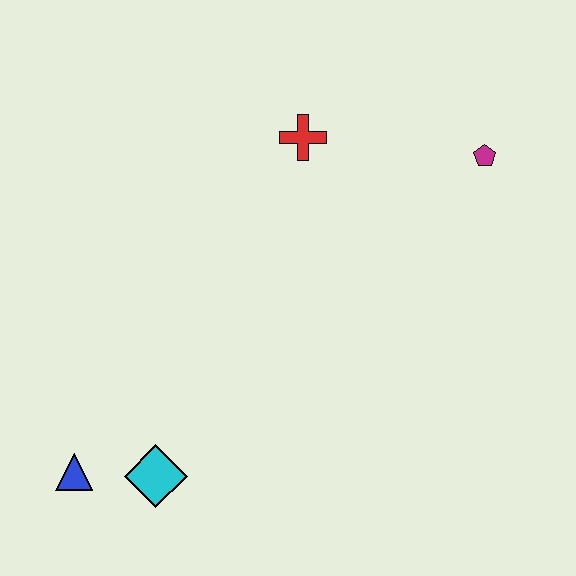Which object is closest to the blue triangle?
The cyan diamond is closest to the blue triangle.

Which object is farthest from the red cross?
The blue triangle is farthest from the red cross.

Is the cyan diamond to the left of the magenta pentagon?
Yes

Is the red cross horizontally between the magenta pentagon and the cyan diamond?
Yes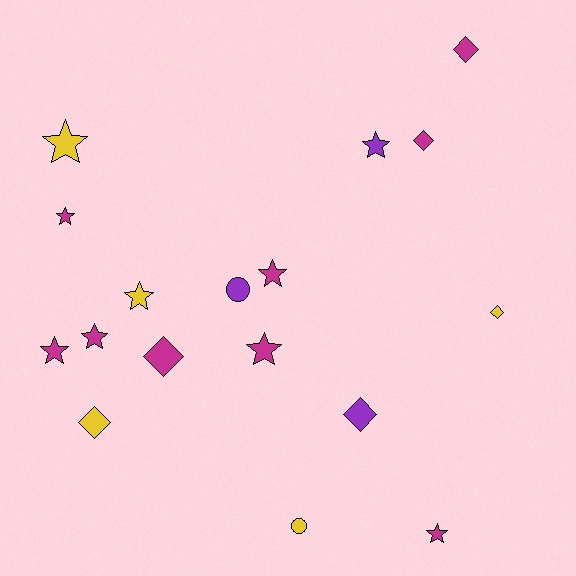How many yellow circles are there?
There is 1 yellow circle.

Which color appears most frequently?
Magenta, with 9 objects.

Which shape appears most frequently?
Star, with 9 objects.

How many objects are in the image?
There are 17 objects.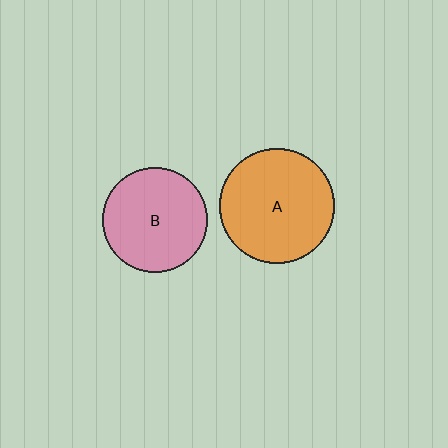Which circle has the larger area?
Circle A (orange).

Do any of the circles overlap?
No, none of the circles overlap.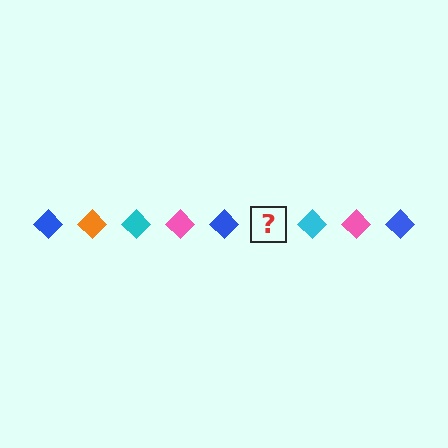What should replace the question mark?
The question mark should be replaced with an orange diamond.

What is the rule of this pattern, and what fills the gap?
The rule is that the pattern cycles through blue, orange, cyan, pink diamonds. The gap should be filled with an orange diamond.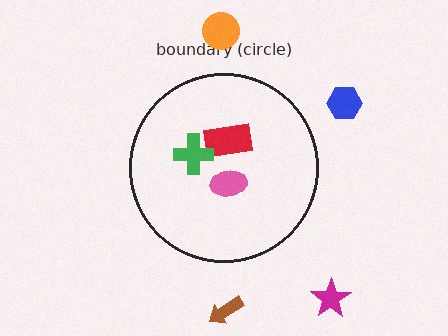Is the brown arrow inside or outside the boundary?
Outside.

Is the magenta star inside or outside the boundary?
Outside.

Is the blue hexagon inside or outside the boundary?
Outside.